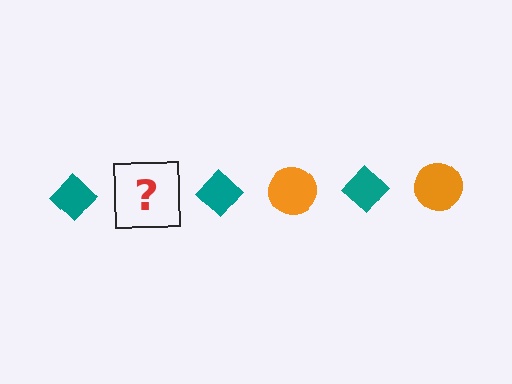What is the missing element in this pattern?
The missing element is an orange circle.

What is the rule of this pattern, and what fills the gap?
The rule is that the pattern alternates between teal diamond and orange circle. The gap should be filled with an orange circle.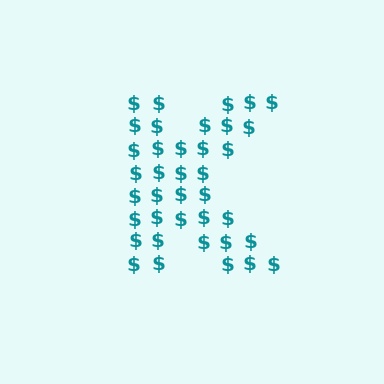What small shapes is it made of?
It is made of small dollar signs.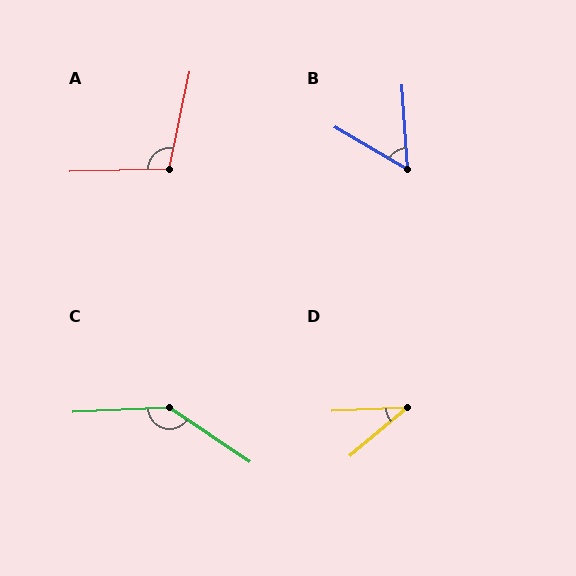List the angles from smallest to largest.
D (38°), B (56°), A (103°), C (143°).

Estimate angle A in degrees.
Approximately 103 degrees.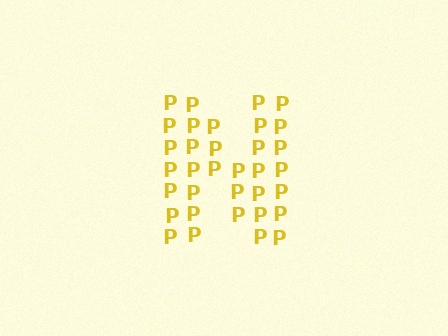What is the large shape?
The large shape is the letter N.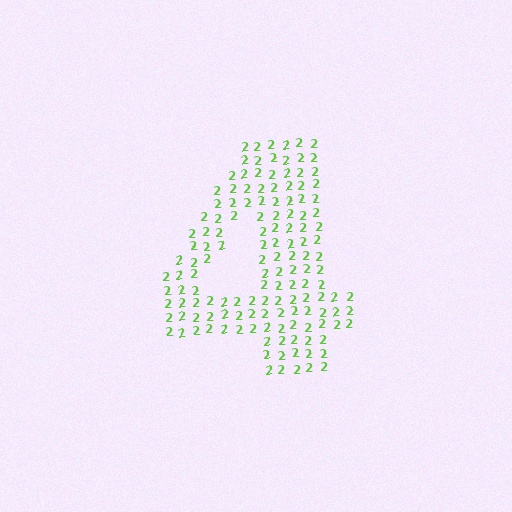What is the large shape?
The large shape is the digit 4.